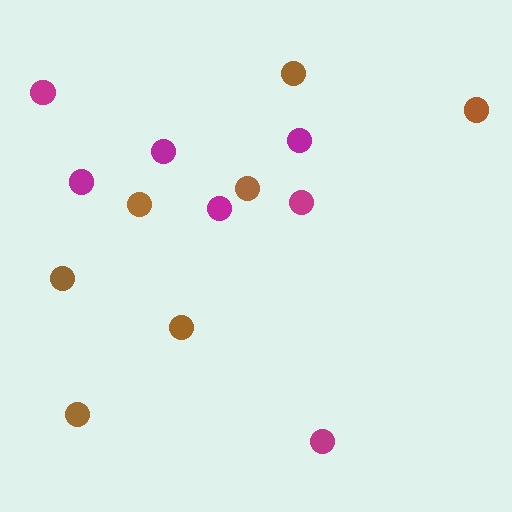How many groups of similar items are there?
There are 2 groups: one group of brown circles (7) and one group of magenta circles (7).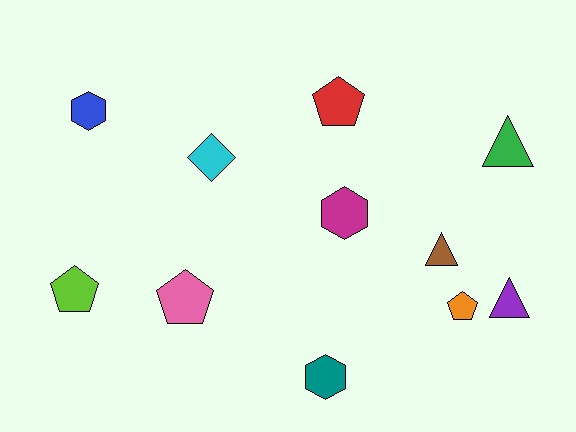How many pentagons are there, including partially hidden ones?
There are 4 pentagons.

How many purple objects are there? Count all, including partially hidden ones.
There is 1 purple object.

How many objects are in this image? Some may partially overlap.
There are 11 objects.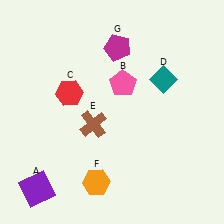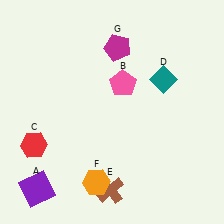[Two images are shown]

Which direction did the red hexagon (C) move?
The red hexagon (C) moved down.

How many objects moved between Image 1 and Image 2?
2 objects moved between the two images.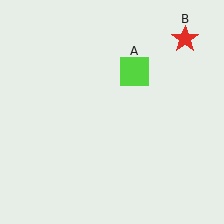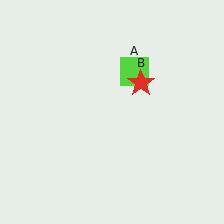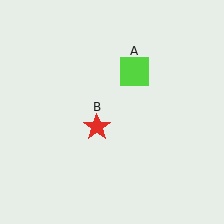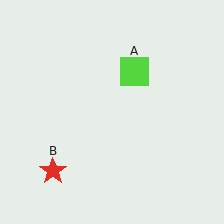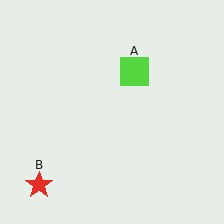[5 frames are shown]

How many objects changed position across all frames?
1 object changed position: red star (object B).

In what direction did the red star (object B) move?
The red star (object B) moved down and to the left.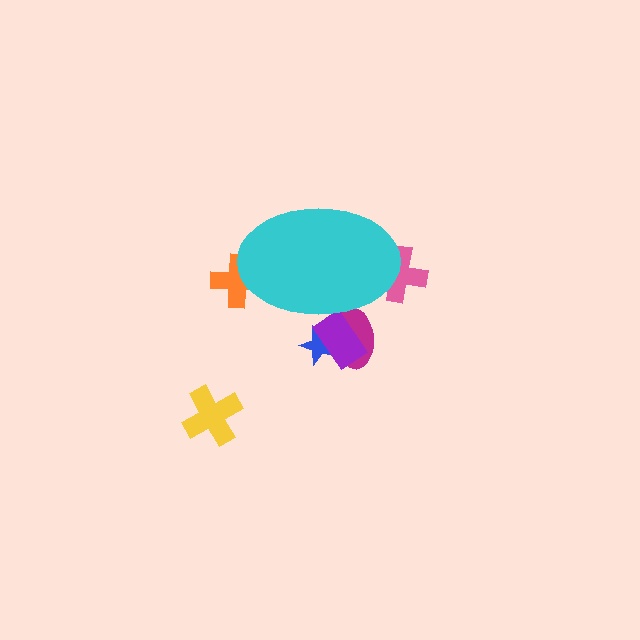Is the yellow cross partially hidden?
No, the yellow cross is fully visible.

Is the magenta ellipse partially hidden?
Yes, the magenta ellipse is partially hidden behind the cyan ellipse.